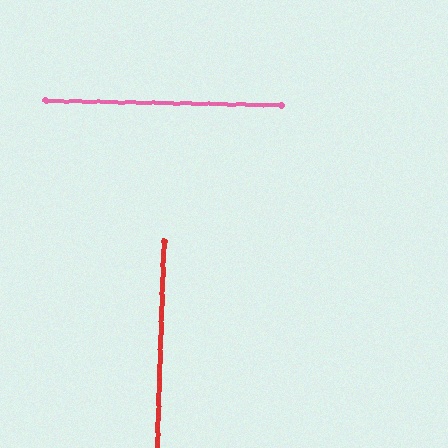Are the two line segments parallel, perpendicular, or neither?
Perpendicular — they meet at approximately 89°.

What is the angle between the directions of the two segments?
Approximately 89 degrees.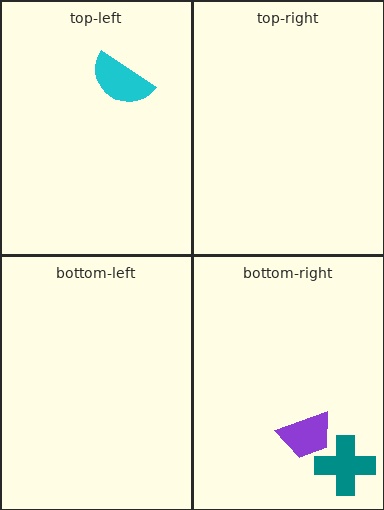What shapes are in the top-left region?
The cyan semicircle.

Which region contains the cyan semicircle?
The top-left region.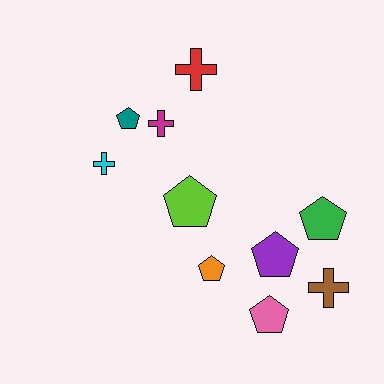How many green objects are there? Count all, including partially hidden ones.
There is 1 green object.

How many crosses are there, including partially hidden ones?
There are 4 crosses.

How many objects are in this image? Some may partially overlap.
There are 10 objects.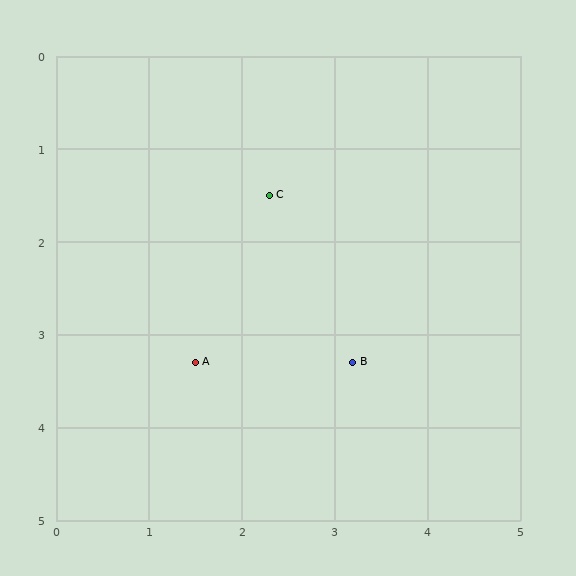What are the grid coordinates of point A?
Point A is at approximately (1.5, 3.3).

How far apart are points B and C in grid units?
Points B and C are about 2.0 grid units apart.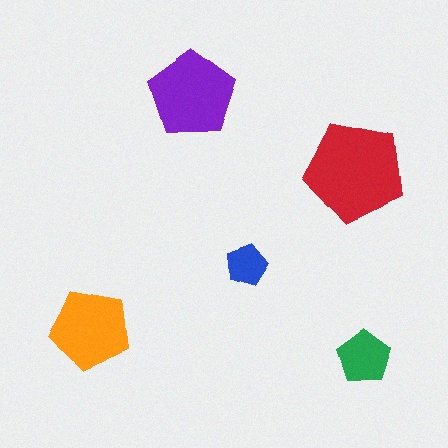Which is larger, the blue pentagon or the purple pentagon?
The purple one.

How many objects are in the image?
There are 5 objects in the image.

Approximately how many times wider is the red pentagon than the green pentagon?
About 2 times wider.